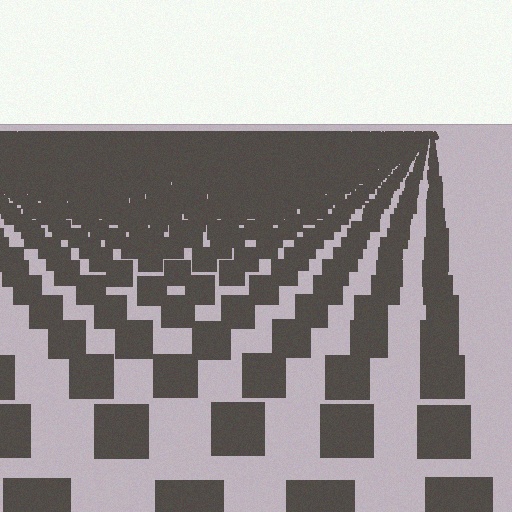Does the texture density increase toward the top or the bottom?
Density increases toward the top.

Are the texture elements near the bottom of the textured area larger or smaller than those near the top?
Larger. Near the bottom, elements are closer to the viewer and appear at a bigger on-screen size.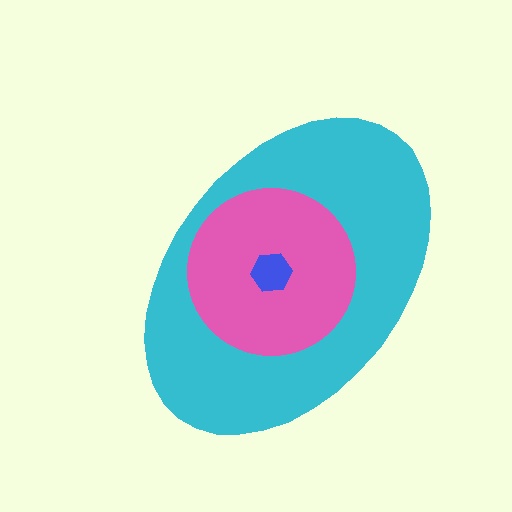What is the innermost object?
The blue hexagon.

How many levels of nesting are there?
3.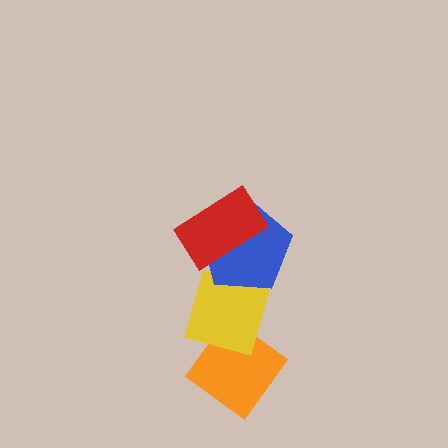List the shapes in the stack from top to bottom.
From top to bottom: the red rectangle, the blue pentagon, the yellow diamond, the orange diamond.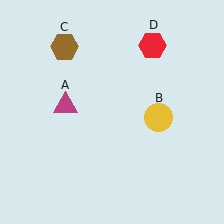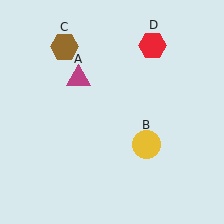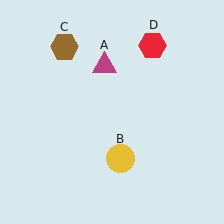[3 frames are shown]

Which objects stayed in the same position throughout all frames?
Brown hexagon (object C) and red hexagon (object D) remained stationary.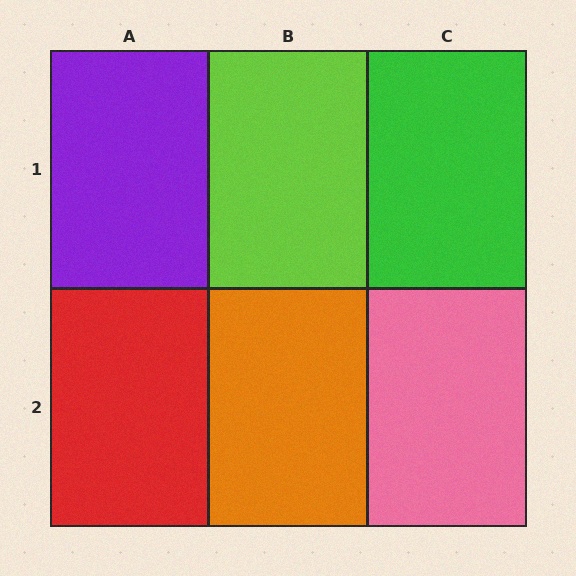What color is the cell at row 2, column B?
Orange.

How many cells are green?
1 cell is green.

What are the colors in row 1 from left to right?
Purple, lime, green.